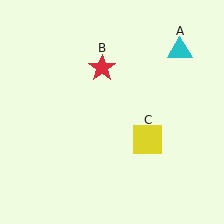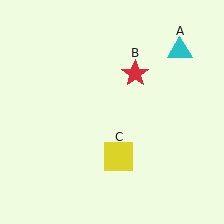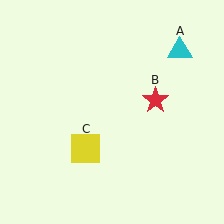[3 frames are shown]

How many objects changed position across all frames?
2 objects changed position: red star (object B), yellow square (object C).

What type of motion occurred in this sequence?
The red star (object B), yellow square (object C) rotated clockwise around the center of the scene.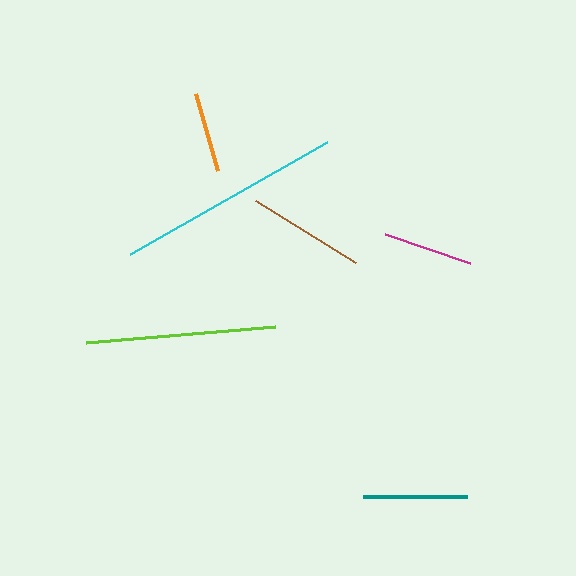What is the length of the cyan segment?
The cyan segment is approximately 227 pixels long.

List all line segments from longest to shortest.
From longest to shortest: cyan, lime, brown, teal, magenta, orange.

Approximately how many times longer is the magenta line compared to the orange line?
The magenta line is approximately 1.1 times the length of the orange line.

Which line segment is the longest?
The cyan line is the longest at approximately 227 pixels.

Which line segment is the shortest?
The orange line is the shortest at approximately 80 pixels.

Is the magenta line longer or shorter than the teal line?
The teal line is longer than the magenta line.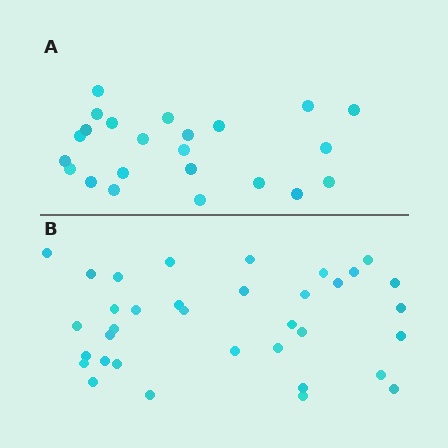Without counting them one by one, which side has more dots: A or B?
Region B (the bottom region) has more dots.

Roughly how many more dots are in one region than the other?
Region B has roughly 12 or so more dots than region A.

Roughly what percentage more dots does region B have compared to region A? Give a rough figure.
About 50% more.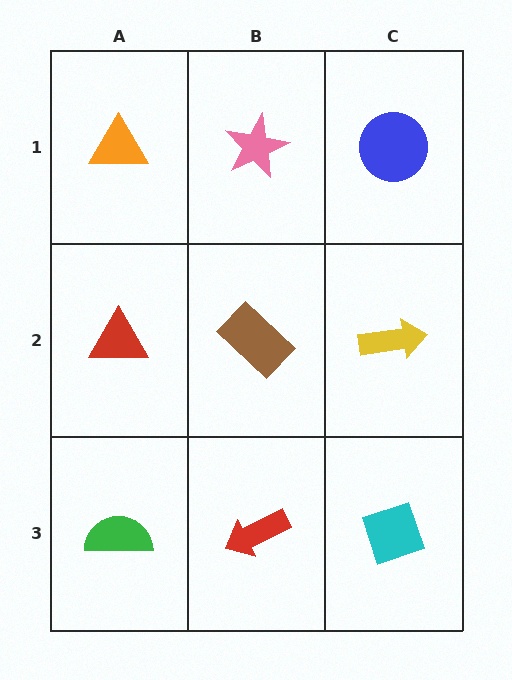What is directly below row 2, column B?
A red arrow.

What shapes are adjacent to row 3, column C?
A yellow arrow (row 2, column C), a red arrow (row 3, column B).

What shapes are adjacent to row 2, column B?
A pink star (row 1, column B), a red arrow (row 3, column B), a red triangle (row 2, column A), a yellow arrow (row 2, column C).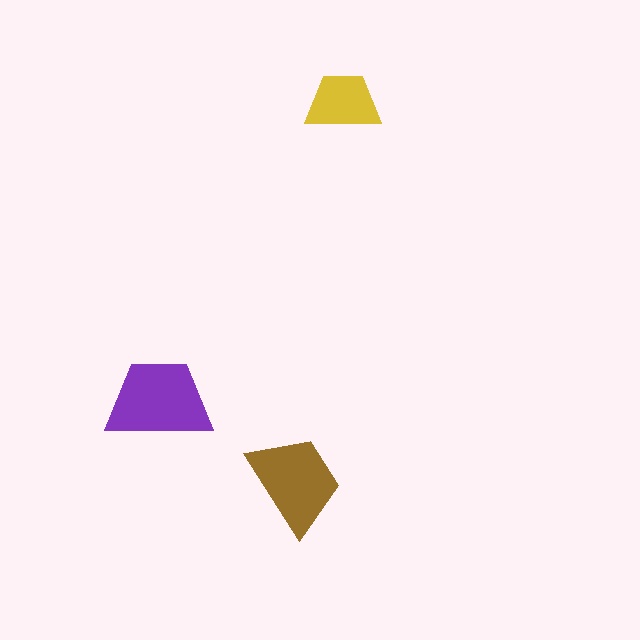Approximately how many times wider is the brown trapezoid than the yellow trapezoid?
About 1.5 times wider.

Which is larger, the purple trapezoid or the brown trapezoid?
The purple one.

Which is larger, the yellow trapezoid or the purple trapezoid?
The purple one.